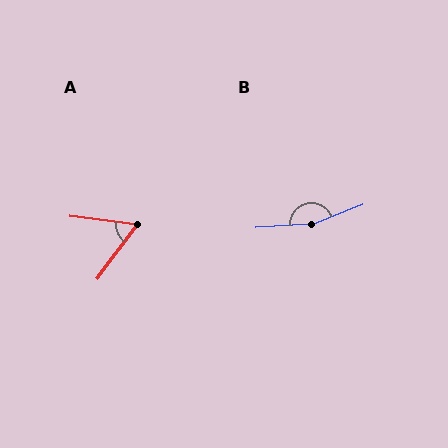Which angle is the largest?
B, at approximately 162 degrees.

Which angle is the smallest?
A, at approximately 61 degrees.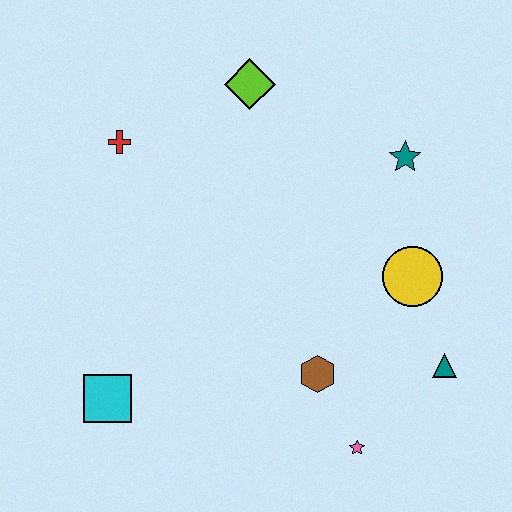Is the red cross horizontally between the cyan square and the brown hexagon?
Yes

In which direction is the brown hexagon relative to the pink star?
The brown hexagon is above the pink star.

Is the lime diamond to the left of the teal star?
Yes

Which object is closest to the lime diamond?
The red cross is closest to the lime diamond.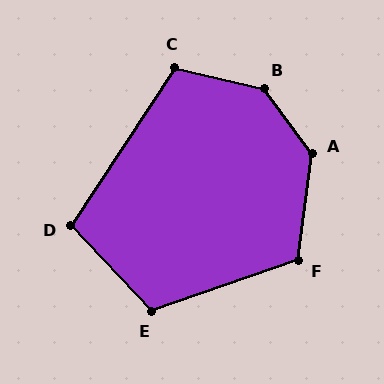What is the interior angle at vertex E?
Approximately 114 degrees (obtuse).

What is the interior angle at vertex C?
Approximately 110 degrees (obtuse).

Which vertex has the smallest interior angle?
D, at approximately 103 degrees.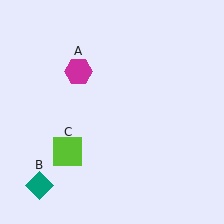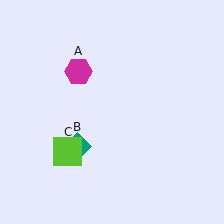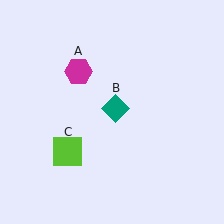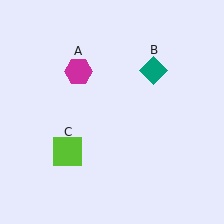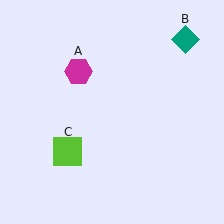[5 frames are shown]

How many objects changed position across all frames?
1 object changed position: teal diamond (object B).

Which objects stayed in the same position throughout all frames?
Magenta hexagon (object A) and lime square (object C) remained stationary.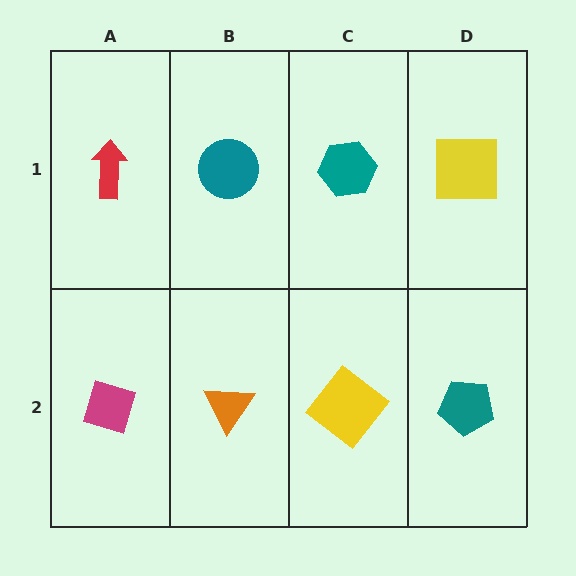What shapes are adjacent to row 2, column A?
A red arrow (row 1, column A), an orange triangle (row 2, column B).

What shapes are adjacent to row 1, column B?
An orange triangle (row 2, column B), a red arrow (row 1, column A), a teal hexagon (row 1, column C).